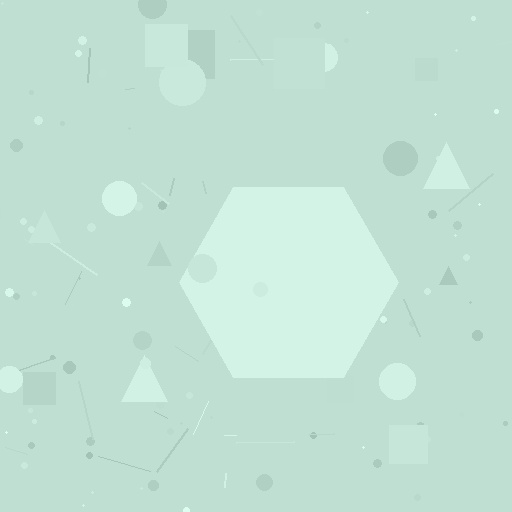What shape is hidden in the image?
A hexagon is hidden in the image.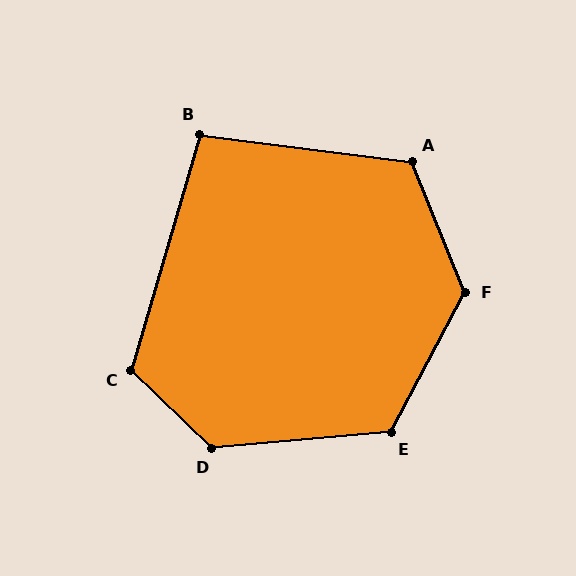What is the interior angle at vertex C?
Approximately 118 degrees (obtuse).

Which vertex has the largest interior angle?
D, at approximately 131 degrees.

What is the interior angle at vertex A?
Approximately 119 degrees (obtuse).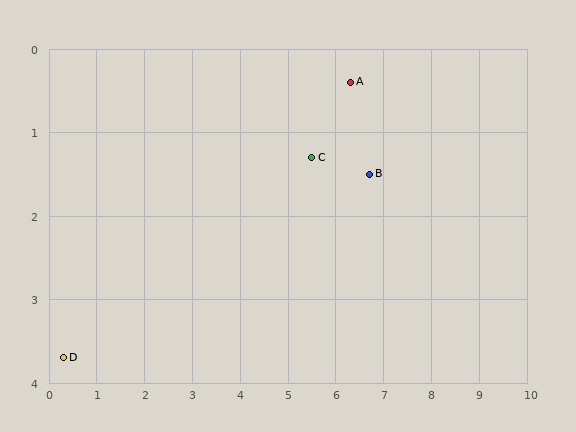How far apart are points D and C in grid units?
Points D and C are about 5.7 grid units apart.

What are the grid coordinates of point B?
Point B is at approximately (6.7, 1.5).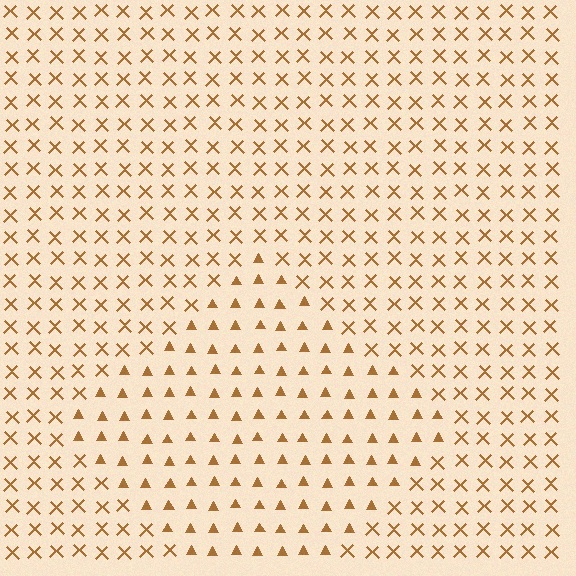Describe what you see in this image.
The image is filled with small brown elements arranged in a uniform grid. A diamond-shaped region contains triangles, while the surrounding area contains X marks. The boundary is defined purely by the change in element shape.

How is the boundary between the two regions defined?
The boundary is defined by a change in element shape: triangles inside vs. X marks outside. All elements share the same color and spacing.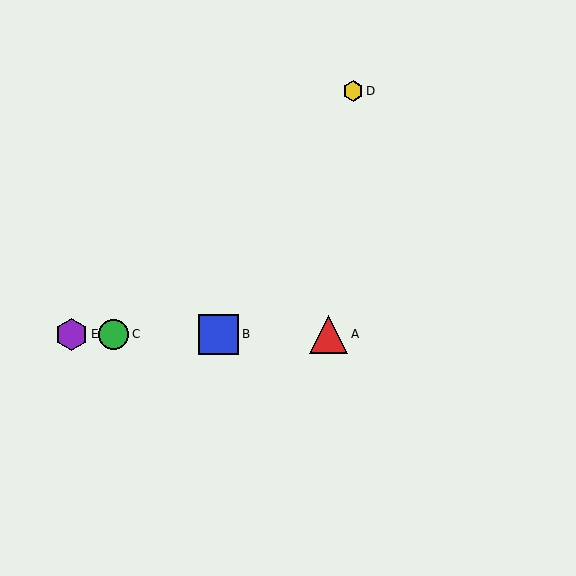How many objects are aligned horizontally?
4 objects (A, B, C, E) are aligned horizontally.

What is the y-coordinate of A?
Object A is at y≈334.